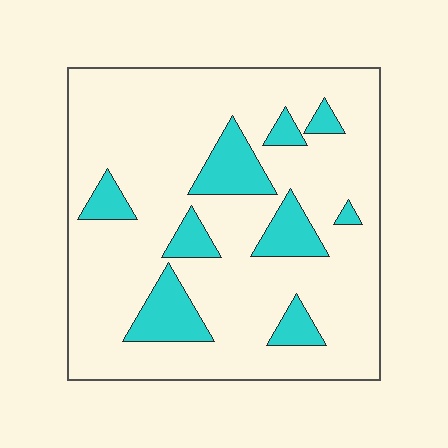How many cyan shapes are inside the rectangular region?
9.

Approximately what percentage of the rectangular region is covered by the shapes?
Approximately 20%.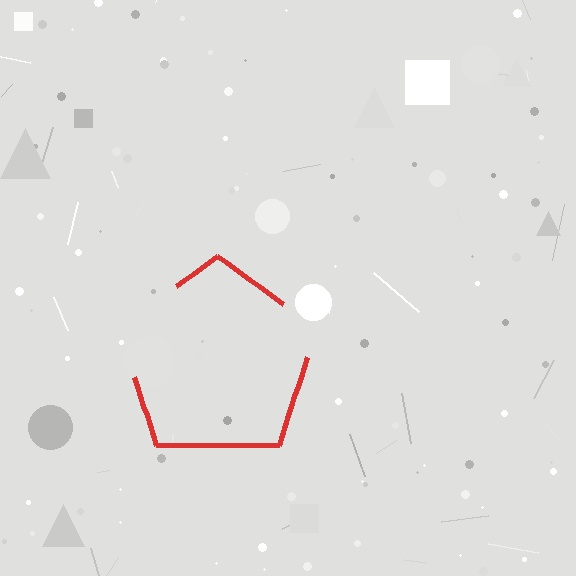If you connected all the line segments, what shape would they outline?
They would outline a pentagon.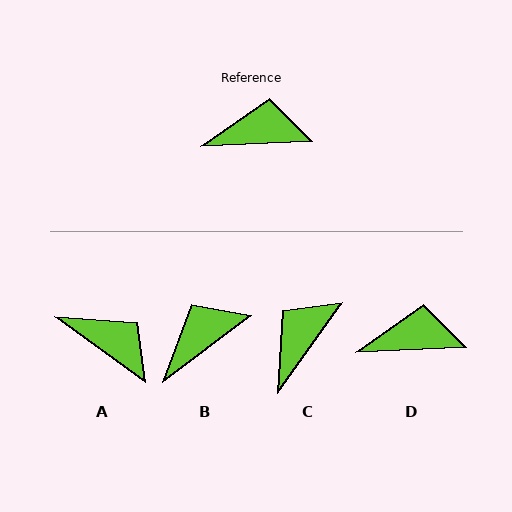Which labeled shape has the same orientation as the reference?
D.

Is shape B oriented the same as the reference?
No, it is off by about 34 degrees.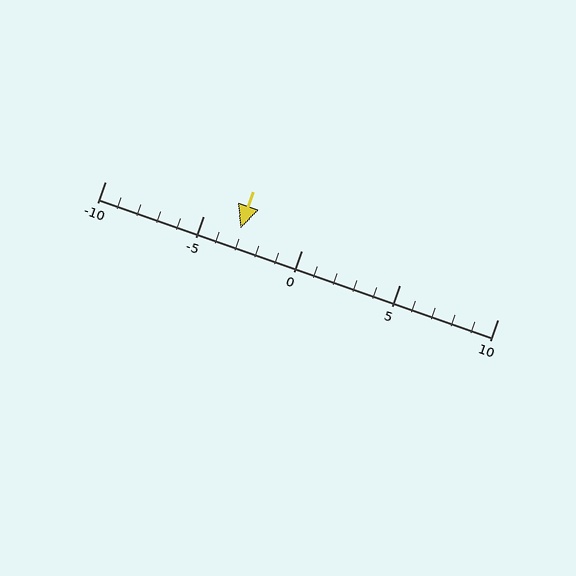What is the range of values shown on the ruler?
The ruler shows values from -10 to 10.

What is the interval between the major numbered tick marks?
The major tick marks are spaced 5 units apart.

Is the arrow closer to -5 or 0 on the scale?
The arrow is closer to -5.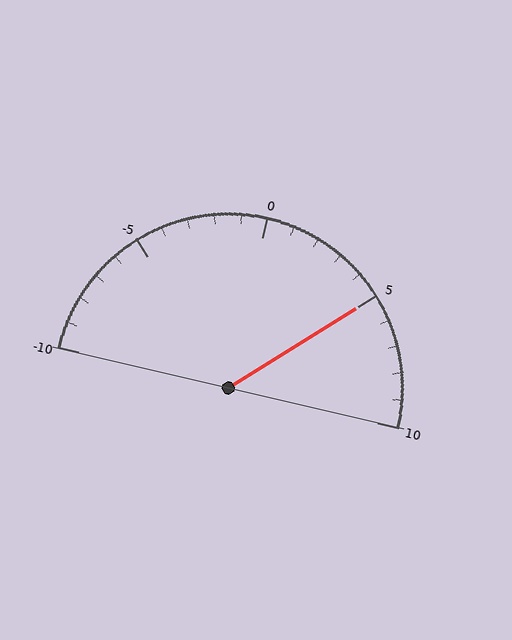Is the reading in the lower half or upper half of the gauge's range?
The reading is in the upper half of the range (-10 to 10).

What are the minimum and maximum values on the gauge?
The gauge ranges from -10 to 10.